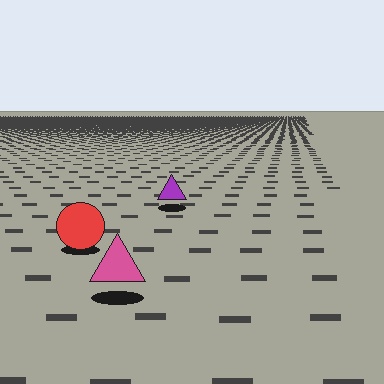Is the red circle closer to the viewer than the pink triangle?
No. The pink triangle is closer — you can tell from the texture gradient: the ground texture is coarser near it.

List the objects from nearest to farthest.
From nearest to farthest: the pink triangle, the red circle, the purple triangle.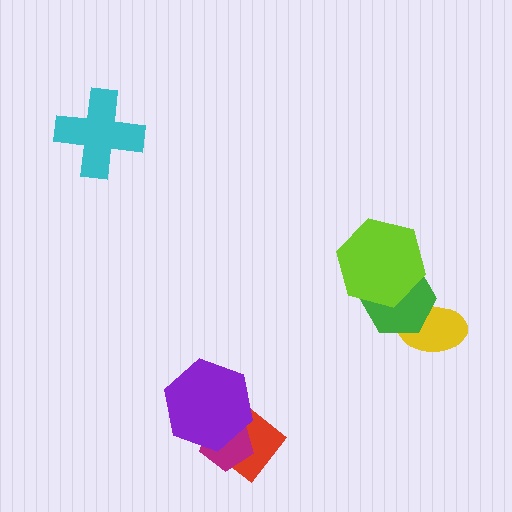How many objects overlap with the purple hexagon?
2 objects overlap with the purple hexagon.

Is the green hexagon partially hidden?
Yes, it is partially covered by another shape.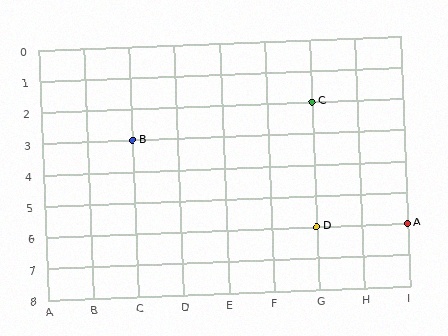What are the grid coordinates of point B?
Point B is at grid coordinates (C, 3).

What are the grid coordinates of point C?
Point C is at grid coordinates (G, 2).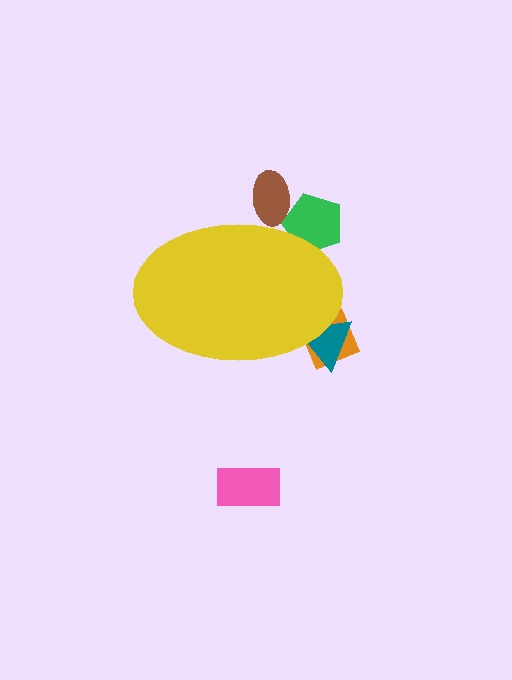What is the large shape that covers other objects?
A yellow ellipse.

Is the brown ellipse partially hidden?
Yes, the brown ellipse is partially hidden behind the yellow ellipse.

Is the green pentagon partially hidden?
Yes, the green pentagon is partially hidden behind the yellow ellipse.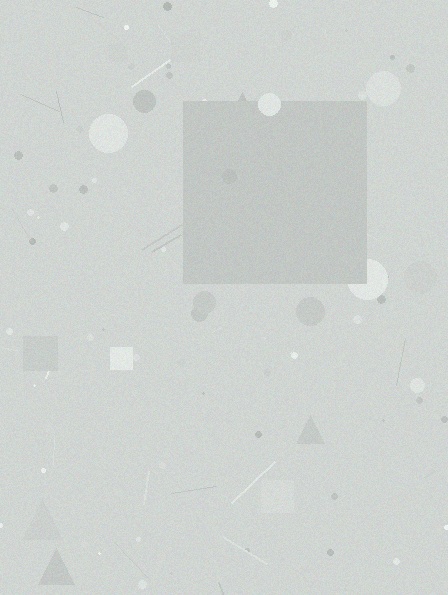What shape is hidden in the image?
A square is hidden in the image.